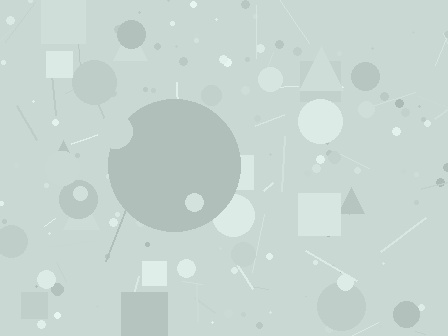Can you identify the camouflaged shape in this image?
The camouflaged shape is a circle.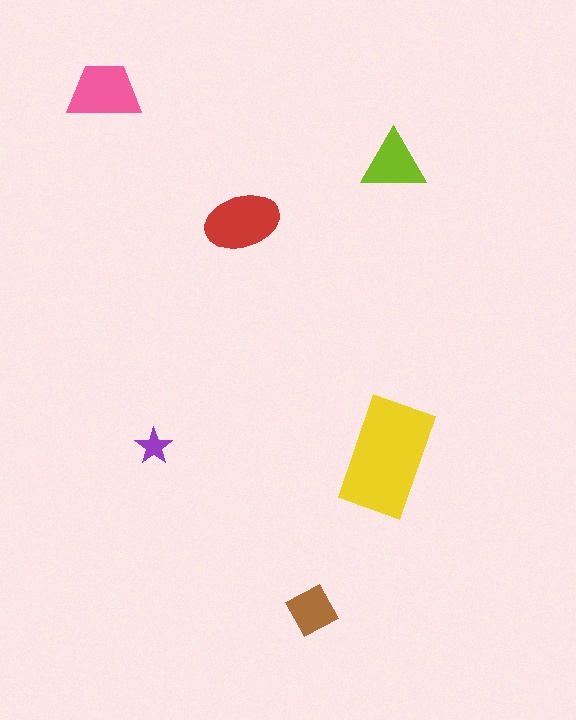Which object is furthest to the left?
The pink trapezoid is leftmost.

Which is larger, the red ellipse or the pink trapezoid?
The red ellipse.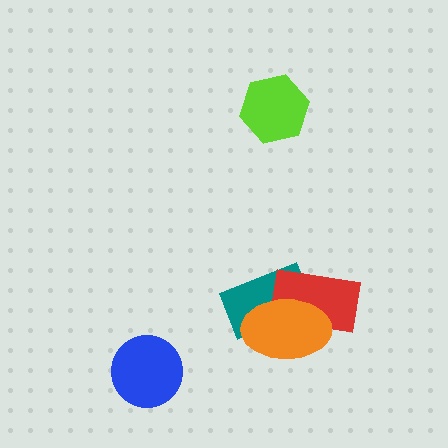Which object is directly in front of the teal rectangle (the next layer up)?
The red rectangle is directly in front of the teal rectangle.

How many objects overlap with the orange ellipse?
2 objects overlap with the orange ellipse.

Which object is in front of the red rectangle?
The orange ellipse is in front of the red rectangle.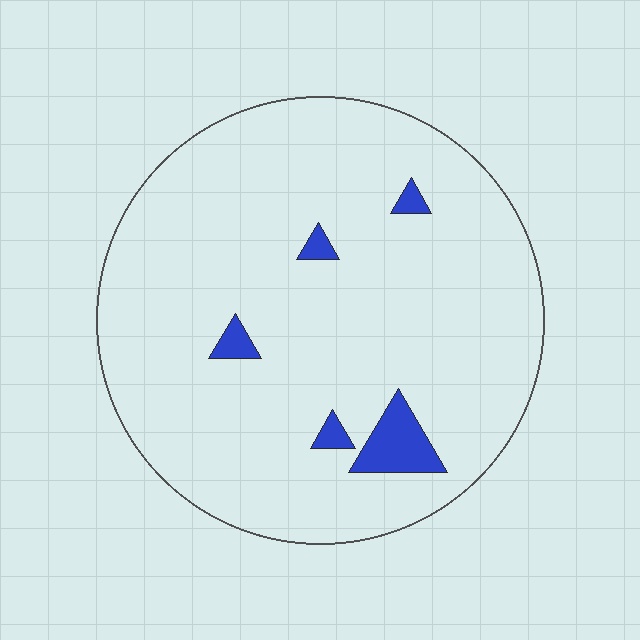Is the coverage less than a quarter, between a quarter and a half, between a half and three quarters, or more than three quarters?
Less than a quarter.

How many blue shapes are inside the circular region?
5.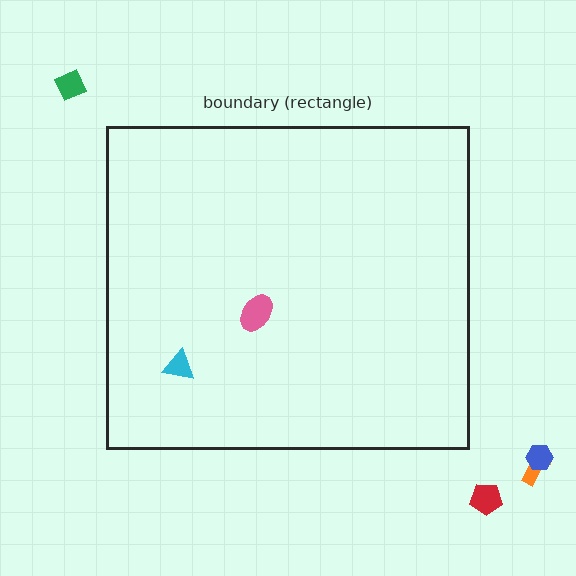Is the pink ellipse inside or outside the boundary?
Inside.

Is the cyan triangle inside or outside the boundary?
Inside.